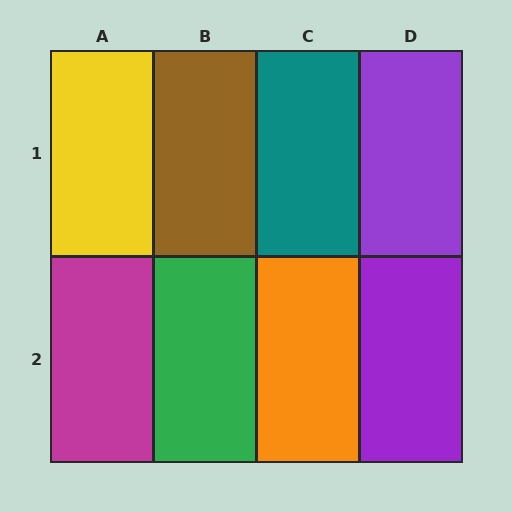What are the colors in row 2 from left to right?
Magenta, green, orange, purple.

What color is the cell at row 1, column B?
Brown.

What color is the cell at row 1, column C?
Teal.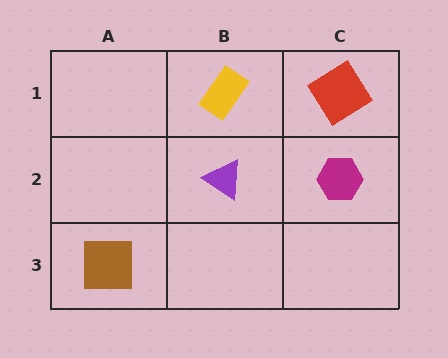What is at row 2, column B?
A purple triangle.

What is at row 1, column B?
A yellow rectangle.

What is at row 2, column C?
A magenta hexagon.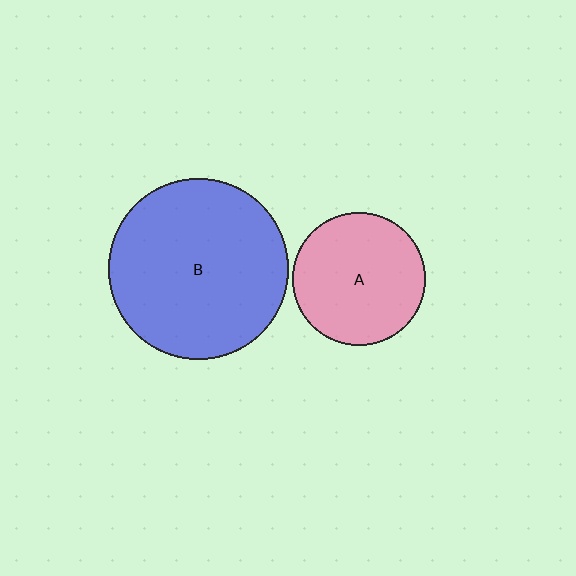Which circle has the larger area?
Circle B (blue).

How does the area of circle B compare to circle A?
Approximately 1.8 times.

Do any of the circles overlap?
No, none of the circles overlap.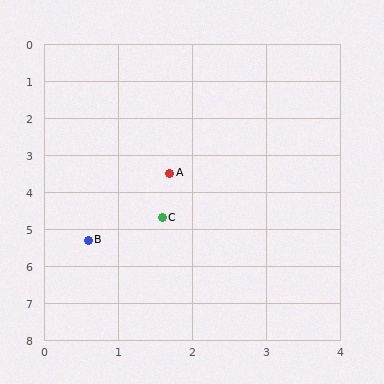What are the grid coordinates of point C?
Point C is at approximately (1.6, 4.7).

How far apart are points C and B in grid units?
Points C and B are about 1.2 grid units apart.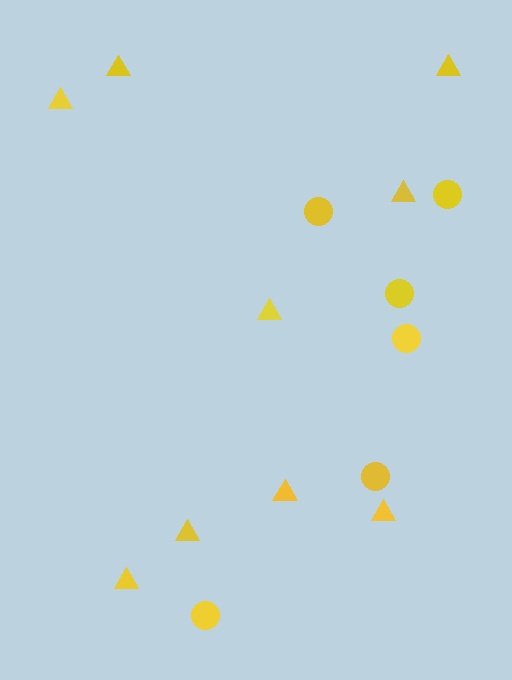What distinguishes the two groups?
There are 2 groups: one group of circles (6) and one group of triangles (9).